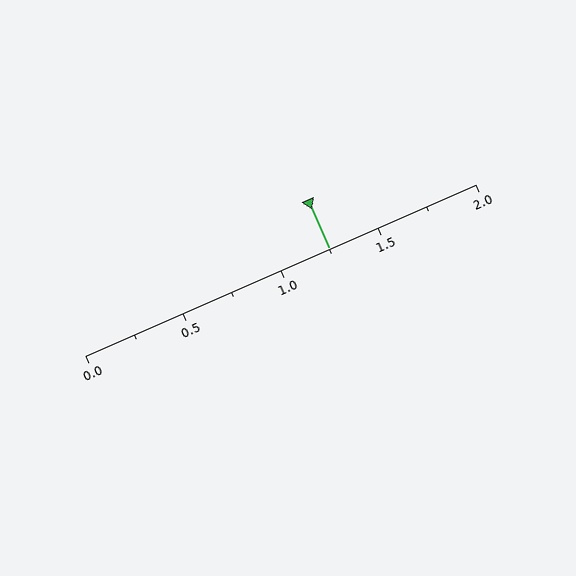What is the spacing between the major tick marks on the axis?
The major ticks are spaced 0.5 apart.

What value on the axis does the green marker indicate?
The marker indicates approximately 1.25.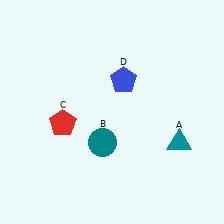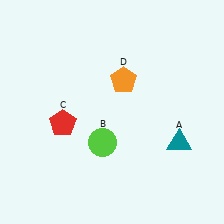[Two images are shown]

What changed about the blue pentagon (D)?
In Image 1, D is blue. In Image 2, it changed to orange.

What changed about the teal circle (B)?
In Image 1, B is teal. In Image 2, it changed to lime.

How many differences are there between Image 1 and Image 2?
There are 2 differences between the two images.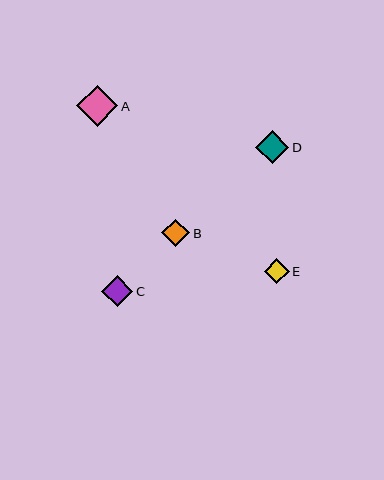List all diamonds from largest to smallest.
From largest to smallest: A, D, C, B, E.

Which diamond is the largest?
Diamond A is the largest with a size of approximately 41 pixels.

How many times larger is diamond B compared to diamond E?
Diamond B is approximately 1.1 times the size of diamond E.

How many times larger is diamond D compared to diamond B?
Diamond D is approximately 1.2 times the size of diamond B.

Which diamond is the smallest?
Diamond E is the smallest with a size of approximately 25 pixels.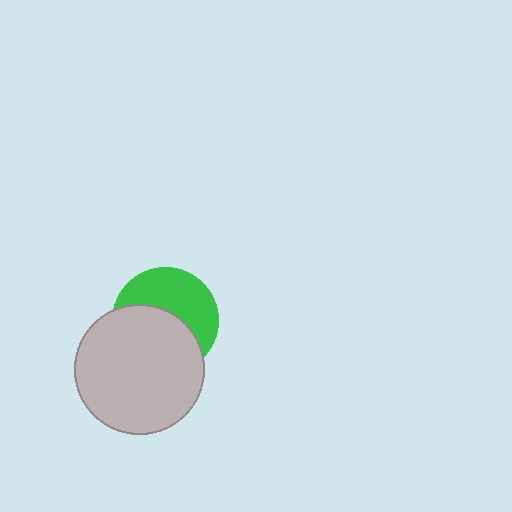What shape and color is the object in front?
The object in front is a light gray circle.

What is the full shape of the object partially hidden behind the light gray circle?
The partially hidden object is a green circle.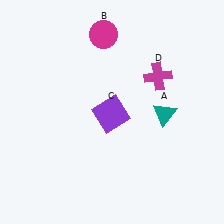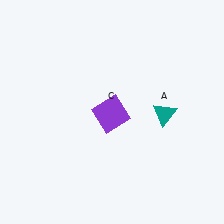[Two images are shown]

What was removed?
The magenta cross (D), the magenta circle (B) were removed in Image 2.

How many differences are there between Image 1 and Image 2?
There are 2 differences between the two images.